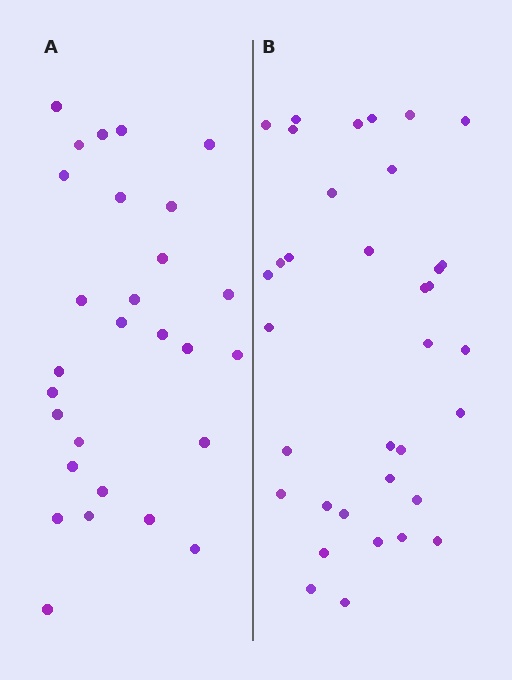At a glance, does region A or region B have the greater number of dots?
Region B (the right region) has more dots.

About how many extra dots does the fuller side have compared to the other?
Region B has roughly 8 or so more dots than region A.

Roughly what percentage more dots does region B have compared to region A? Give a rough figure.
About 25% more.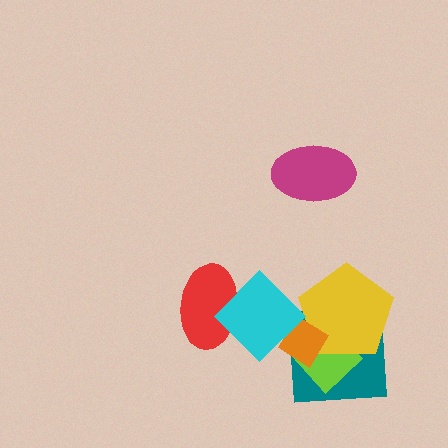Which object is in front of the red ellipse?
The cyan diamond is in front of the red ellipse.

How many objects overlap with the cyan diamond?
2 objects overlap with the cyan diamond.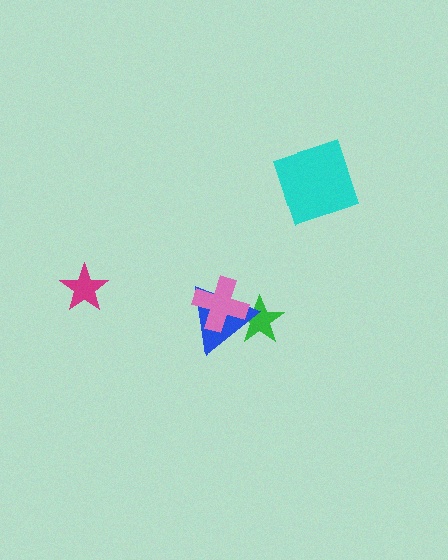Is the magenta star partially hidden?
No, no other shape covers it.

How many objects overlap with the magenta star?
0 objects overlap with the magenta star.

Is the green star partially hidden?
Yes, it is partially covered by another shape.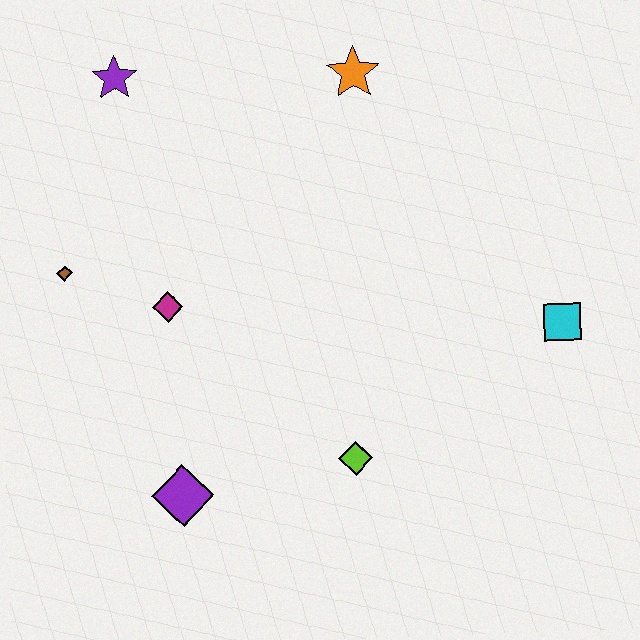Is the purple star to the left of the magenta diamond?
Yes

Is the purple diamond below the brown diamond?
Yes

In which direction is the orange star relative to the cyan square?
The orange star is above the cyan square.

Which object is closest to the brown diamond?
The magenta diamond is closest to the brown diamond.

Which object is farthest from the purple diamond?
The orange star is farthest from the purple diamond.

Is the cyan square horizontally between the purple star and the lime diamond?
No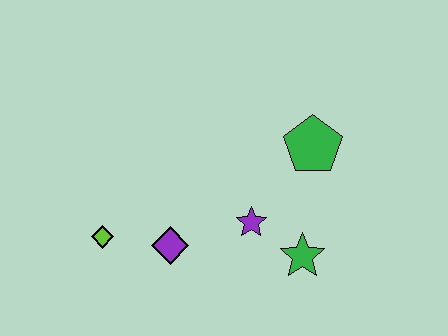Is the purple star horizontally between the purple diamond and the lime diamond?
No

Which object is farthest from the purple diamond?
The green pentagon is farthest from the purple diamond.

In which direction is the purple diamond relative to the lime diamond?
The purple diamond is to the right of the lime diamond.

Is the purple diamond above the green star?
Yes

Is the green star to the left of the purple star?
No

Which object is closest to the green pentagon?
The purple star is closest to the green pentagon.